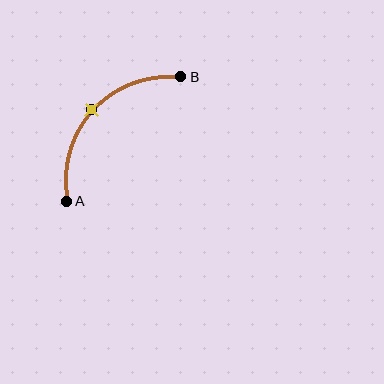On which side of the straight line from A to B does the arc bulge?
The arc bulges above and to the left of the straight line connecting A and B.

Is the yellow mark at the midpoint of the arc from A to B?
Yes. The yellow mark lies on the arc at equal arc-length from both A and B — it is the arc midpoint.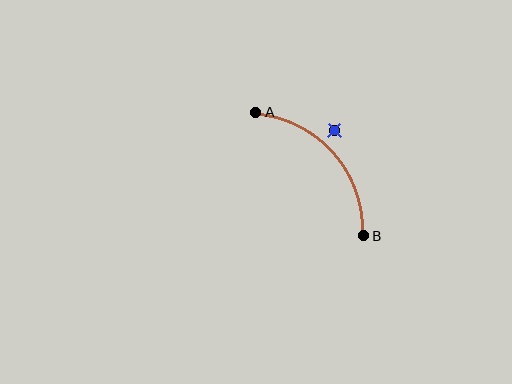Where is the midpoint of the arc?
The arc midpoint is the point on the curve farthest from the straight line joining A and B. It sits above and to the right of that line.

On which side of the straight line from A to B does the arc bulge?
The arc bulges above and to the right of the straight line connecting A and B.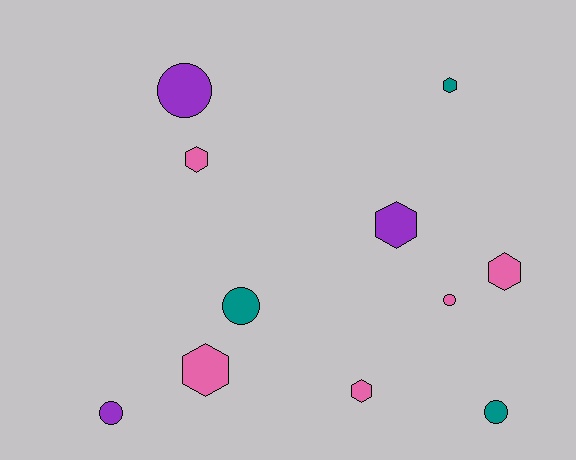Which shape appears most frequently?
Hexagon, with 6 objects.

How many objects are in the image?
There are 11 objects.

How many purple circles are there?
There are 2 purple circles.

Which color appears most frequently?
Pink, with 5 objects.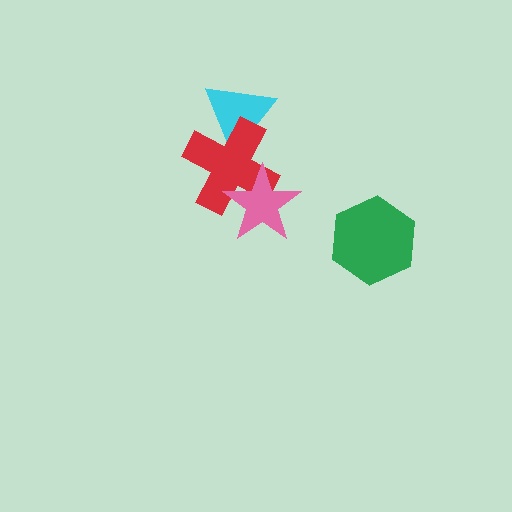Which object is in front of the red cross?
The pink star is in front of the red cross.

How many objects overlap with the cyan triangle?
1 object overlaps with the cyan triangle.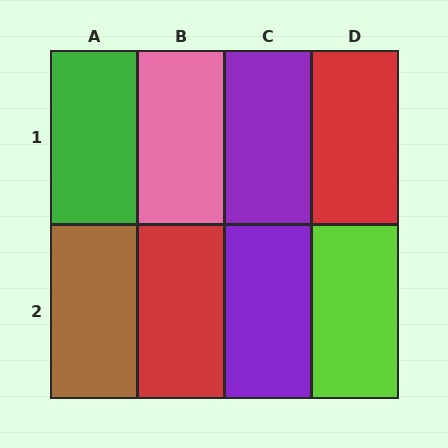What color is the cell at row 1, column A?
Green.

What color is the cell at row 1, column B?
Pink.